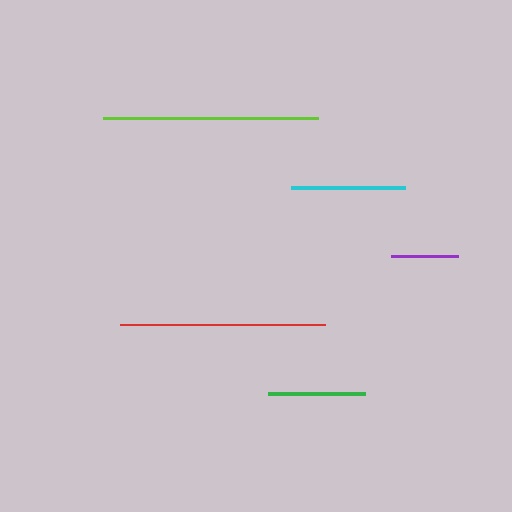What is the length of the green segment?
The green segment is approximately 97 pixels long.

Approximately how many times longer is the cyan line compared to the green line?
The cyan line is approximately 1.2 times the length of the green line.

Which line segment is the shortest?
The purple line is the shortest at approximately 67 pixels.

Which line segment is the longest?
The lime line is the longest at approximately 215 pixels.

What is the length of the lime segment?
The lime segment is approximately 215 pixels long.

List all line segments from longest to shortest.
From longest to shortest: lime, red, cyan, green, purple.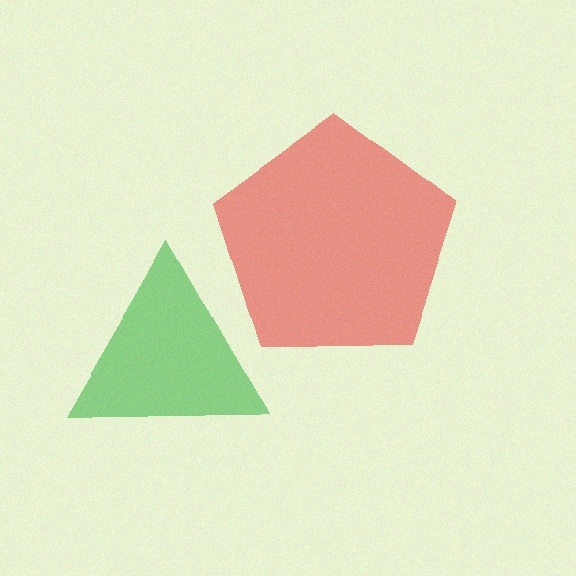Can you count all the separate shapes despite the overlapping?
Yes, there are 2 separate shapes.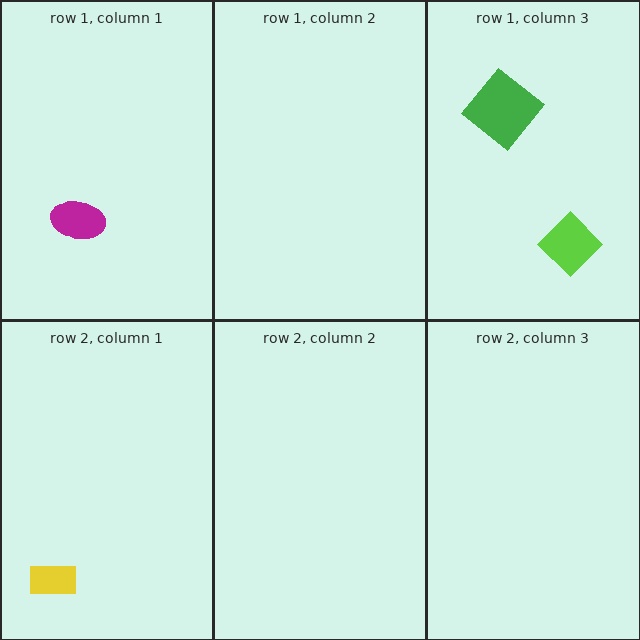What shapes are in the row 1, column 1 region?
The magenta ellipse.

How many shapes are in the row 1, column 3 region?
3.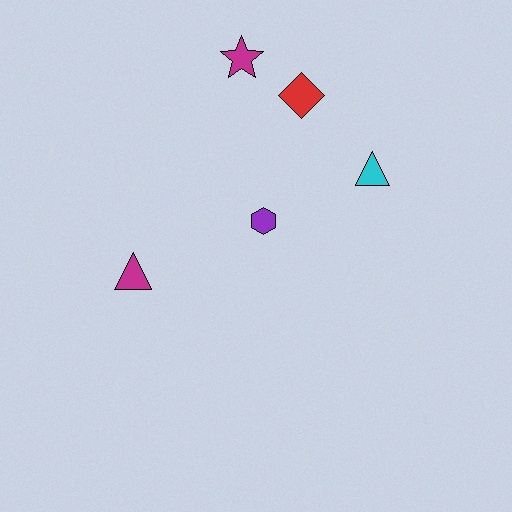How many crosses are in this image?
There are no crosses.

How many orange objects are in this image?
There are no orange objects.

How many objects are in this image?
There are 5 objects.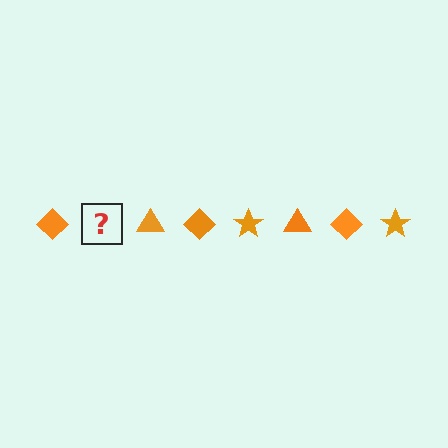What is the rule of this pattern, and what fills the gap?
The rule is that the pattern cycles through diamond, star, triangle shapes in orange. The gap should be filled with an orange star.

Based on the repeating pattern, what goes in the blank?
The blank should be an orange star.